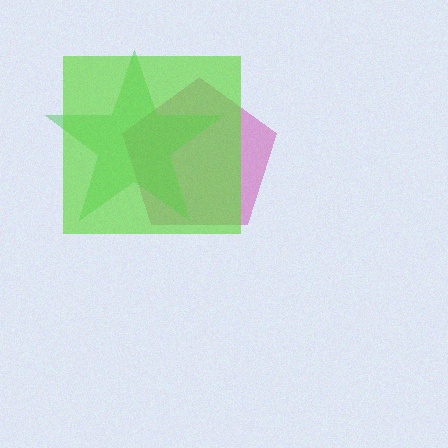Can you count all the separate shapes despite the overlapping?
Yes, there are 3 separate shapes.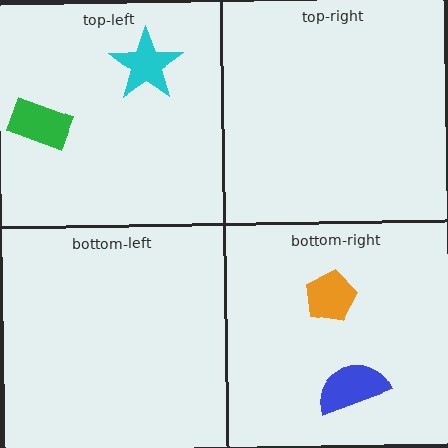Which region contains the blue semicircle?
The bottom-right region.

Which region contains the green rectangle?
The top-left region.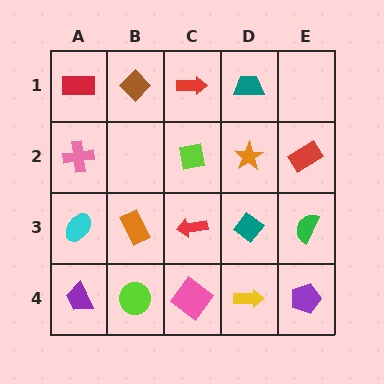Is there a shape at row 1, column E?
No, that cell is empty.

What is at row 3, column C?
A red arrow.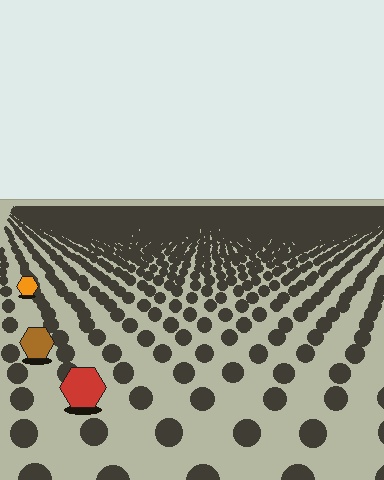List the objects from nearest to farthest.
From nearest to farthest: the red hexagon, the brown hexagon, the orange hexagon.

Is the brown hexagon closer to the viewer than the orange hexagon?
Yes. The brown hexagon is closer — you can tell from the texture gradient: the ground texture is coarser near it.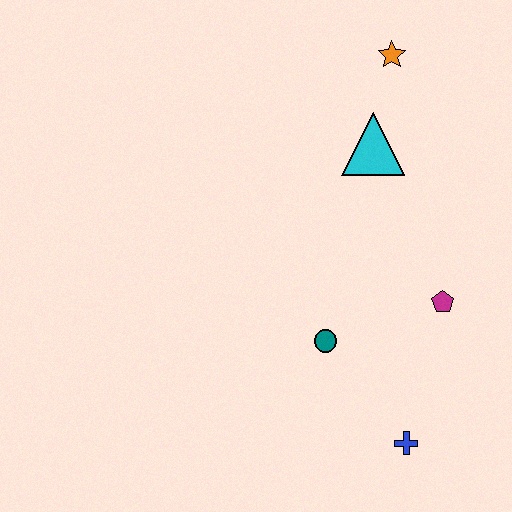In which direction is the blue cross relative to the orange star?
The blue cross is below the orange star.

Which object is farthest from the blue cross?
The orange star is farthest from the blue cross.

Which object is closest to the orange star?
The cyan triangle is closest to the orange star.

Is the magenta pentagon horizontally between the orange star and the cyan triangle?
No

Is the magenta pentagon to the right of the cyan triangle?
Yes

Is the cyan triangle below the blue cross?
No